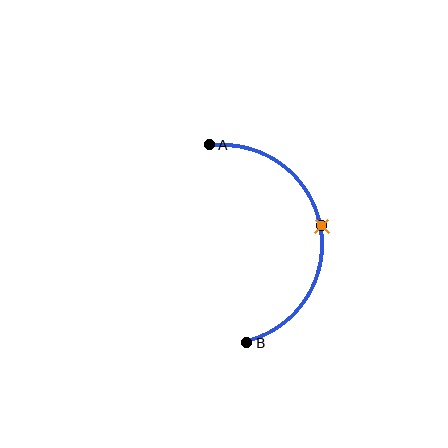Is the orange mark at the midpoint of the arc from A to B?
Yes. The orange mark lies on the arc at equal arc-length from both A and B — it is the arc midpoint.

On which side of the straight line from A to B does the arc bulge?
The arc bulges to the right of the straight line connecting A and B.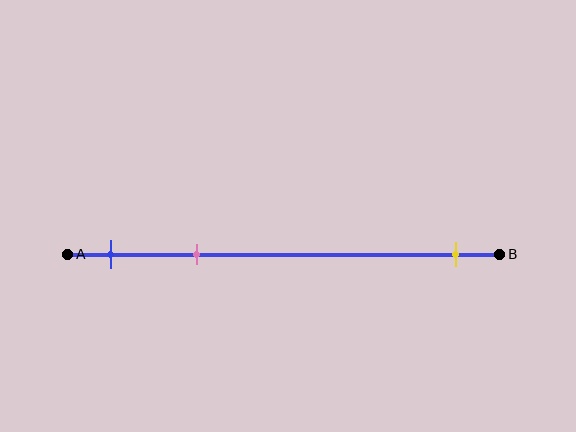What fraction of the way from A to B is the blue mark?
The blue mark is approximately 10% (0.1) of the way from A to B.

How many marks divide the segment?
There are 3 marks dividing the segment.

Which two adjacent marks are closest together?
The blue and pink marks are the closest adjacent pair.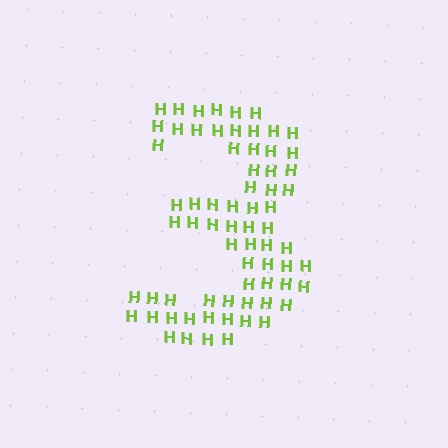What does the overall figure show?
The overall figure shows the digit 3.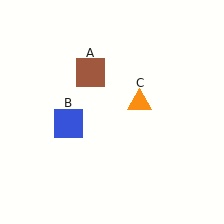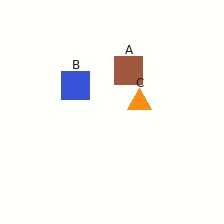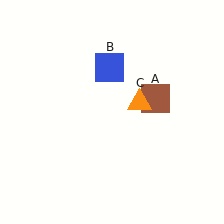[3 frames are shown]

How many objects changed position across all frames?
2 objects changed position: brown square (object A), blue square (object B).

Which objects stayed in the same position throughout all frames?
Orange triangle (object C) remained stationary.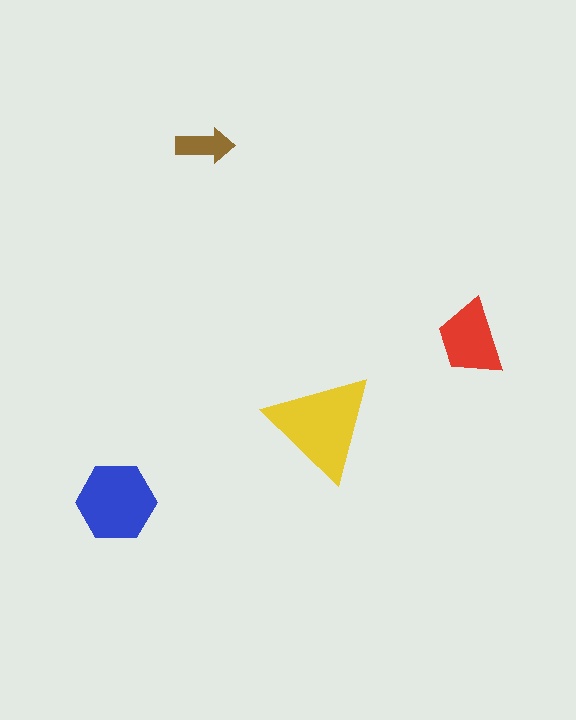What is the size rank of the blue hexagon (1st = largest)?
2nd.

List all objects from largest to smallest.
The yellow triangle, the blue hexagon, the red trapezoid, the brown arrow.